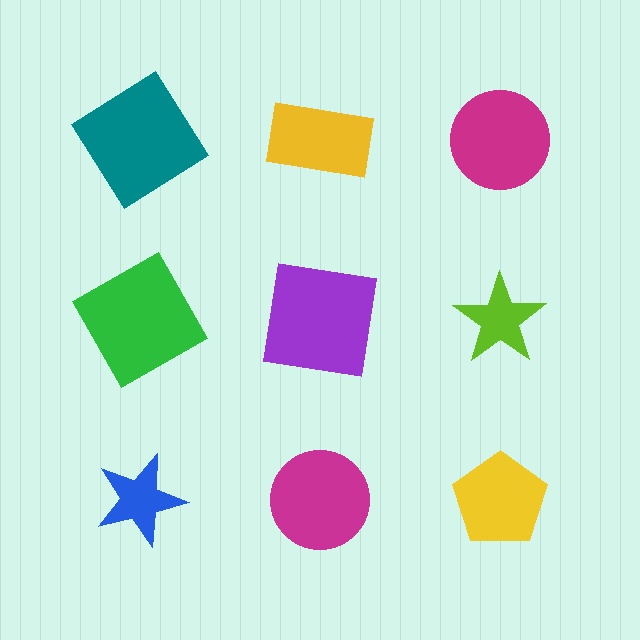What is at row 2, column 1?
A green square.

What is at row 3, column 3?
A yellow pentagon.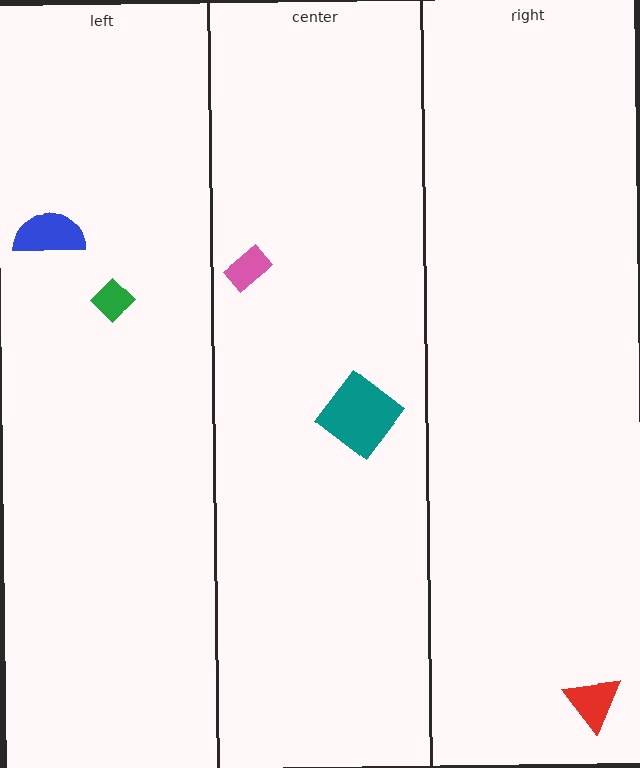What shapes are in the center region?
The teal diamond, the pink rectangle.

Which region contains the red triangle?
The right region.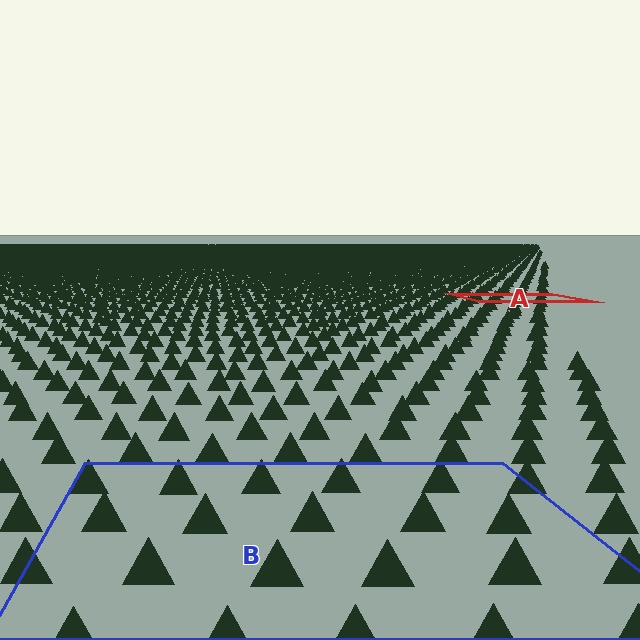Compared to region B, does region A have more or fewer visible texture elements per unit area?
Region A has more texture elements per unit area — they are packed more densely because it is farther away.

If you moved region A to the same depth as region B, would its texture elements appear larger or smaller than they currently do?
They would appear larger. At a closer depth, the same texture elements are projected at a bigger on-screen size.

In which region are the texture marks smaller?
The texture marks are smaller in region A, because it is farther away.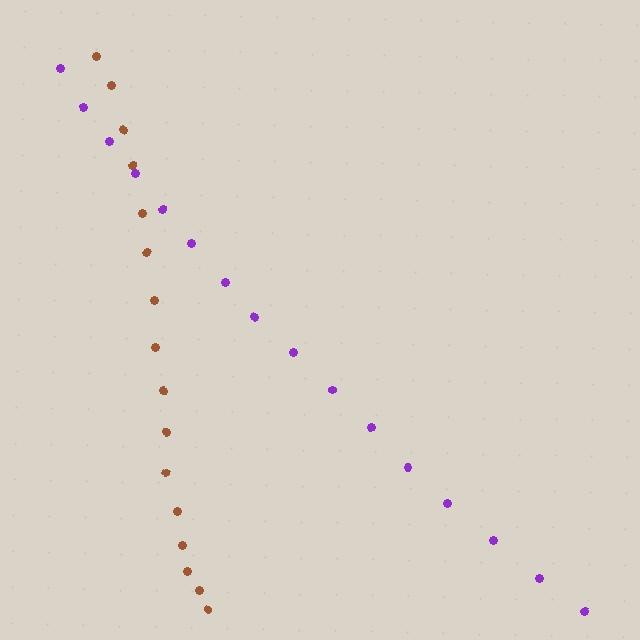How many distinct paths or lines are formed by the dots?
There are 2 distinct paths.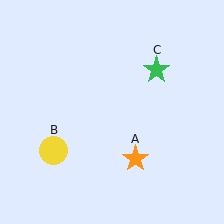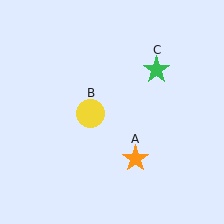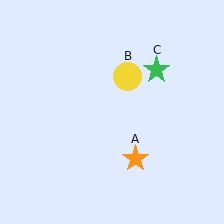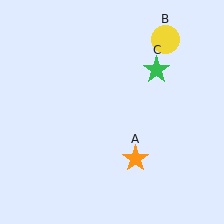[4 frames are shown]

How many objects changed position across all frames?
1 object changed position: yellow circle (object B).